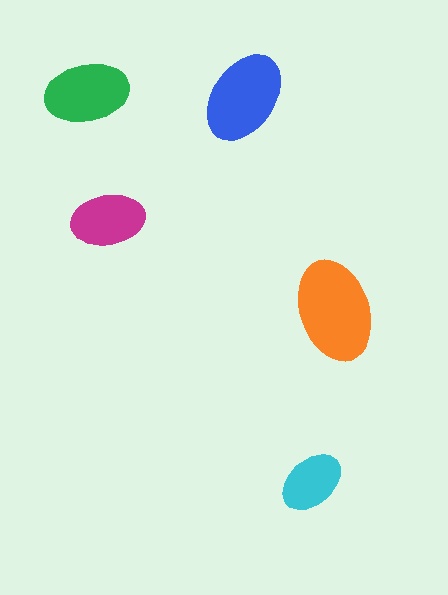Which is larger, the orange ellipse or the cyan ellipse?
The orange one.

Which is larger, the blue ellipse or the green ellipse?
The blue one.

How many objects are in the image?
There are 5 objects in the image.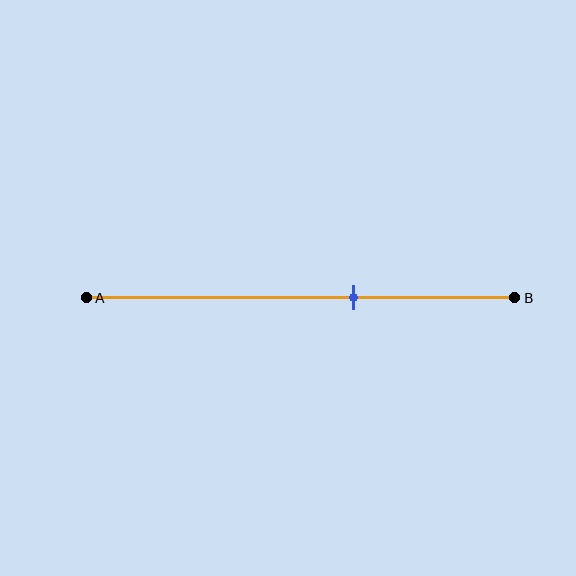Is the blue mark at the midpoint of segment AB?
No, the mark is at about 60% from A, not at the 50% midpoint.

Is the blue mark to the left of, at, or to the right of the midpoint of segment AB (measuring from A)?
The blue mark is to the right of the midpoint of segment AB.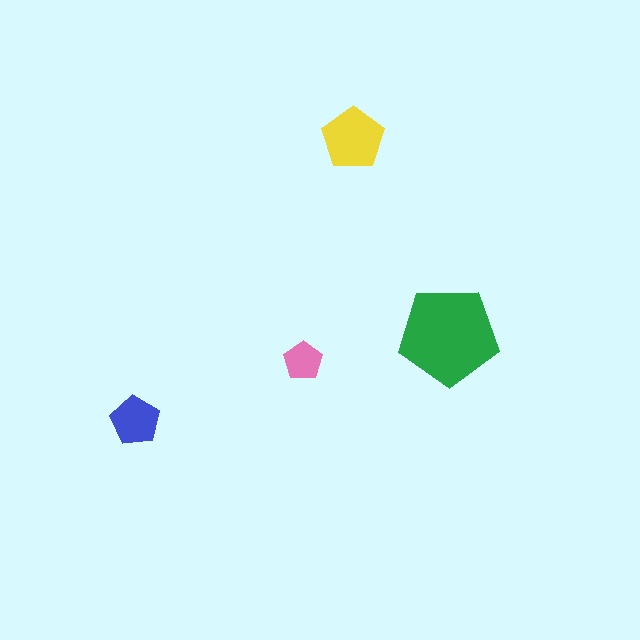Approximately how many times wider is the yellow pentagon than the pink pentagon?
About 1.5 times wider.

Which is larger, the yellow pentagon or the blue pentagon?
The yellow one.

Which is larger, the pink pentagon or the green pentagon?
The green one.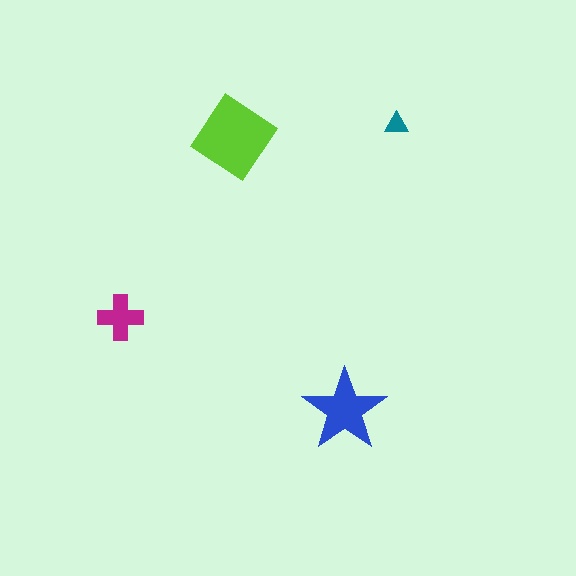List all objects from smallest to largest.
The teal triangle, the magenta cross, the blue star, the lime diamond.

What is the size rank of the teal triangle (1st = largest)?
4th.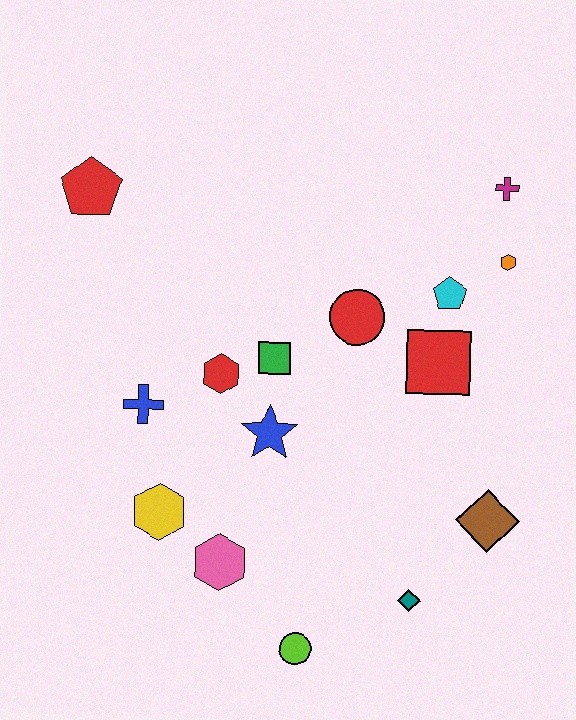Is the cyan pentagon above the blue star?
Yes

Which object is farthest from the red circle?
The lime circle is farthest from the red circle.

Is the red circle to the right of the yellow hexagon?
Yes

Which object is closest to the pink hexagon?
The yellow hexagon is closest to the pink hexagon.